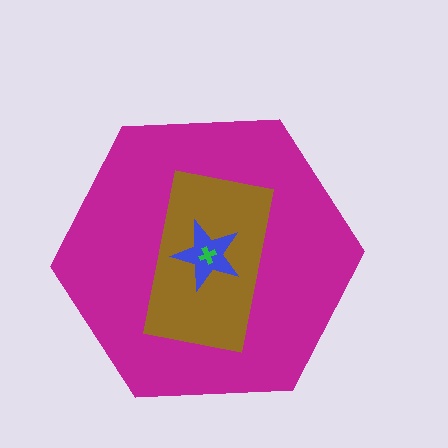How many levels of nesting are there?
4.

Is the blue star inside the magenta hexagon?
Yes.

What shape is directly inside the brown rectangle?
The blue star.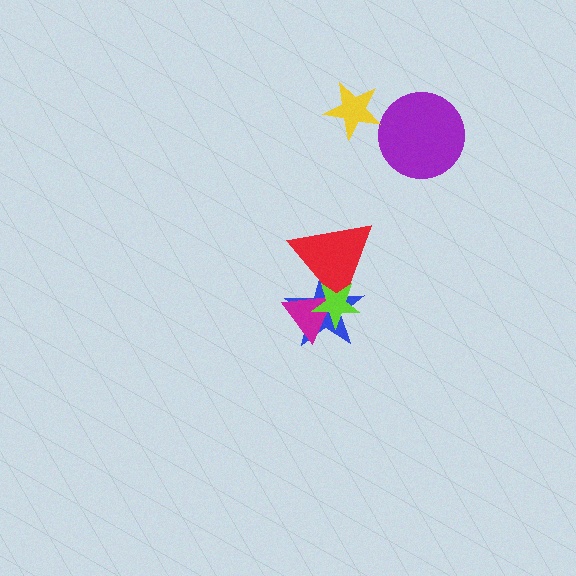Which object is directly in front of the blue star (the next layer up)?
The red triangle is directly in front of the blue star.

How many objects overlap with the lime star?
3 objects overlap with the lime star.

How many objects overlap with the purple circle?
0 objects overlap with the purple circle.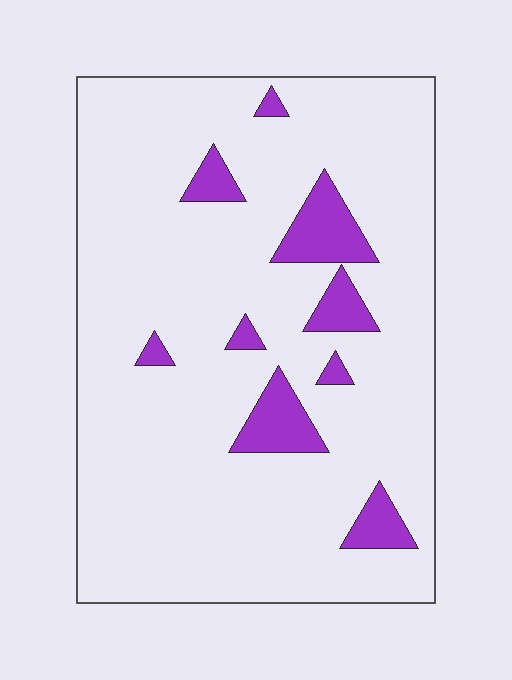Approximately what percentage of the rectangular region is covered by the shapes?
Approximately 10%.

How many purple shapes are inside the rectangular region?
9.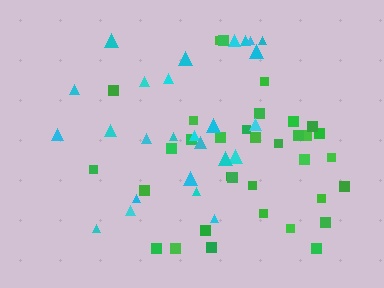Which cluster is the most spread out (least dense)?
Cyan.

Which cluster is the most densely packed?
Green.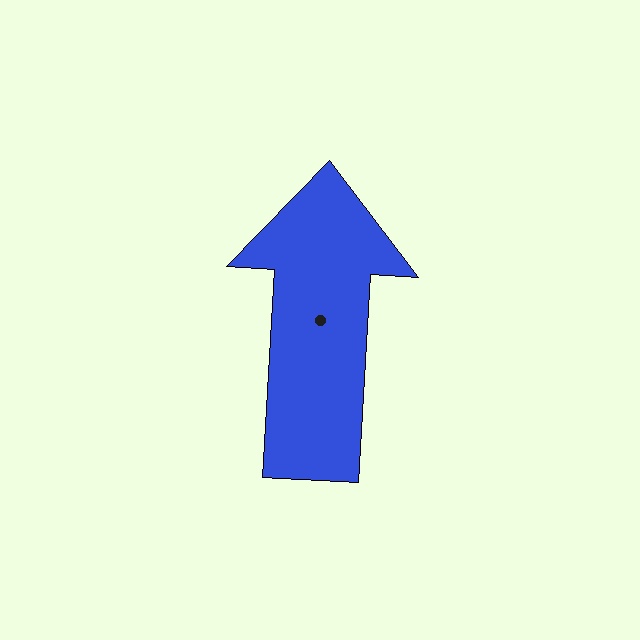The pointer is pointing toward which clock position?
Roughly 12 o'clock.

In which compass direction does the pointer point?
North.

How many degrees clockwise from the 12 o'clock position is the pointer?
Approximately 3 degrees.